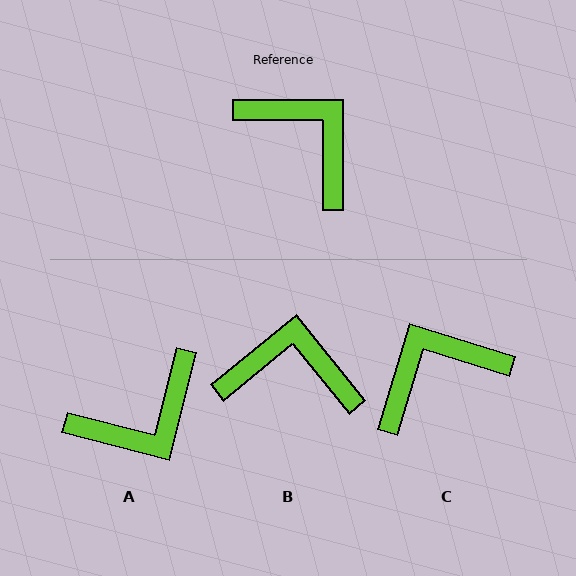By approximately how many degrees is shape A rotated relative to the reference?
Approximately 104 degrees clockwise.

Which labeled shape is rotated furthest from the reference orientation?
A, about 104 degrees away.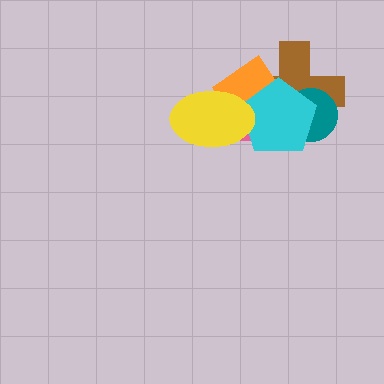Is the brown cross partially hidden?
Yes, it is partially covered by another shape.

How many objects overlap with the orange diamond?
4 objects overlap with the orange diamond.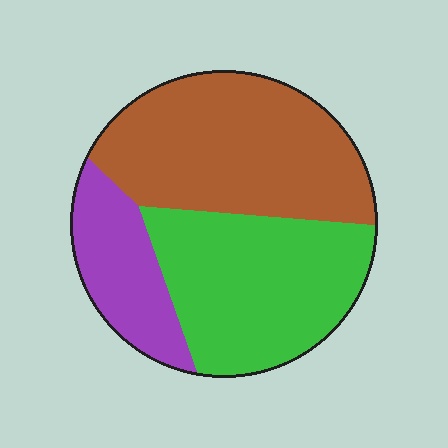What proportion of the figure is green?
Green covers around 40% of the figure.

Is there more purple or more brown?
Brown.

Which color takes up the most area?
Brown, at roughly 45%.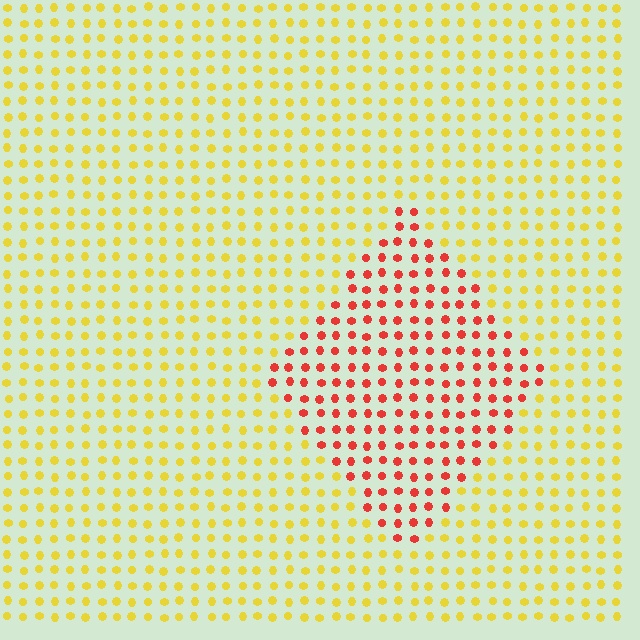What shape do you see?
I see a diamond.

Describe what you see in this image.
The image is filled with small yellow elements in a uniform arrangement. A diamond-shaped region is visible where the elements are tinted to a slightly different hue, forming a subtle color boundary.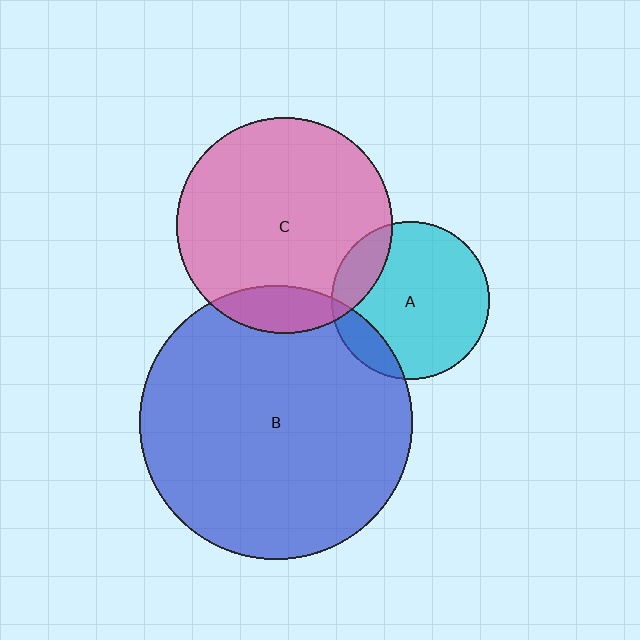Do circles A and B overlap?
Yes.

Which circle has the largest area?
Circle B (blue).